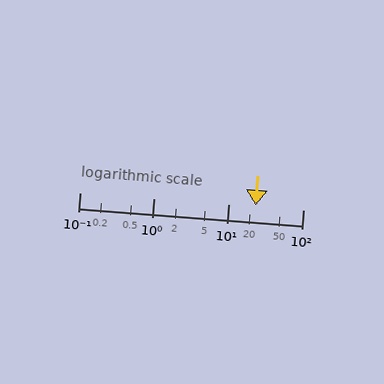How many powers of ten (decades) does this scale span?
The scale spans 3 decades, from 0.1 to 100.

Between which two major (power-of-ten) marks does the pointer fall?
The pointer is between 10 and 100.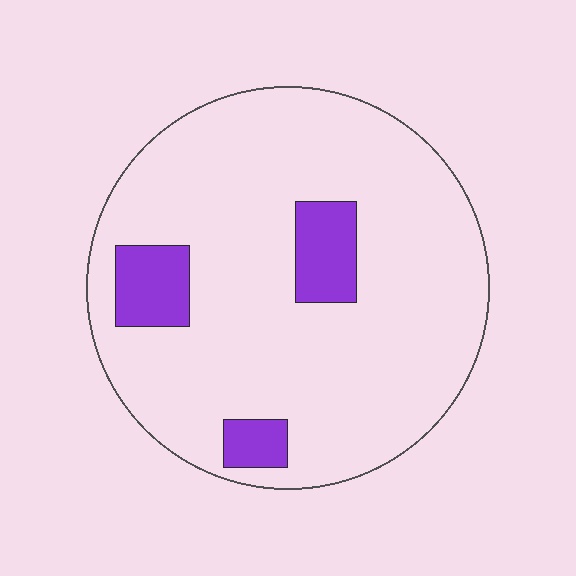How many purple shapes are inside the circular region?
3.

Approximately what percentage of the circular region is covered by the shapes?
Approximately 10%.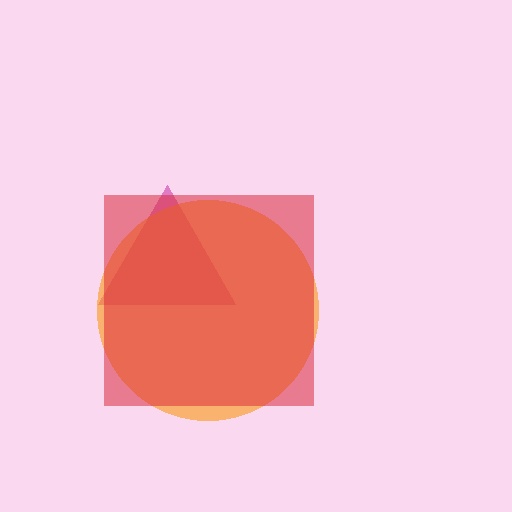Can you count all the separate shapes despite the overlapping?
Yes, there are 3 separate shapes.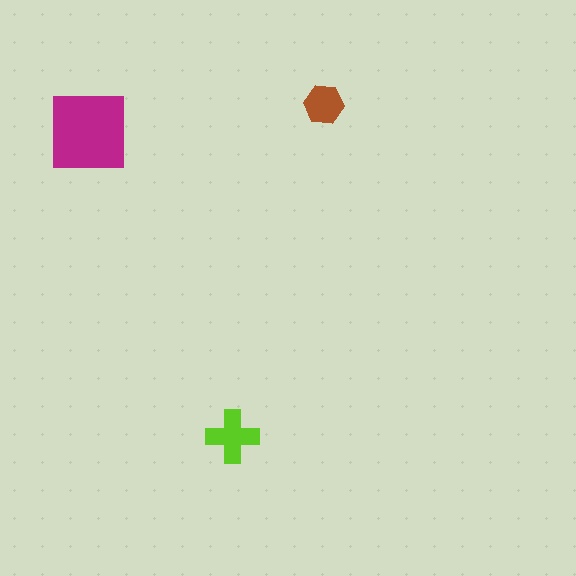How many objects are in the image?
There are 3 objects in the image.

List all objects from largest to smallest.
The magenta square, the lime cross, the brown hexagon.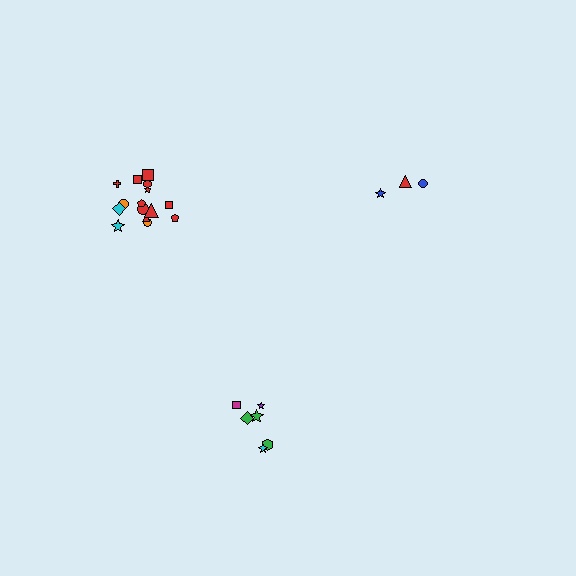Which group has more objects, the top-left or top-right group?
The top-left group.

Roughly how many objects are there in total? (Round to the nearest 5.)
Roughly 25 objects in total.